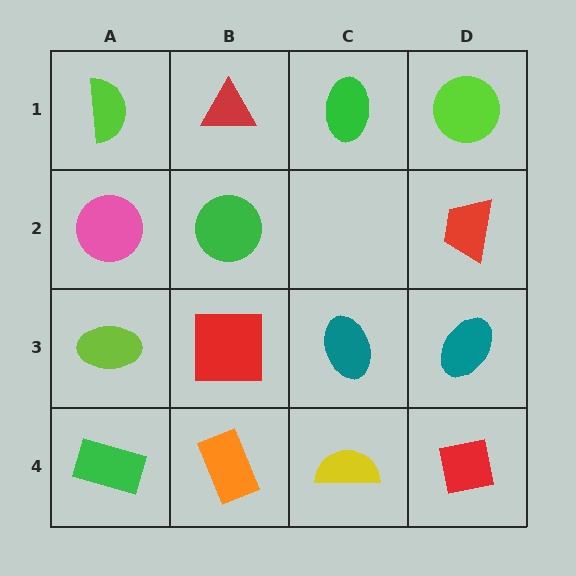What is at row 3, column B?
A red square.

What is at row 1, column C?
A green ellipse.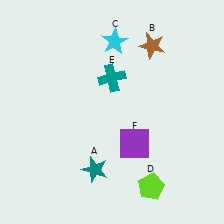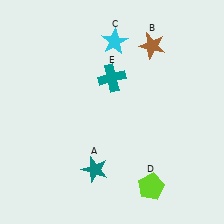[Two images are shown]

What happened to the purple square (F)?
The purple square (F) was removed in Image 2. It was in the bottom-right area of Image 1.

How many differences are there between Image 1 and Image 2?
There is 1 difference between the two images.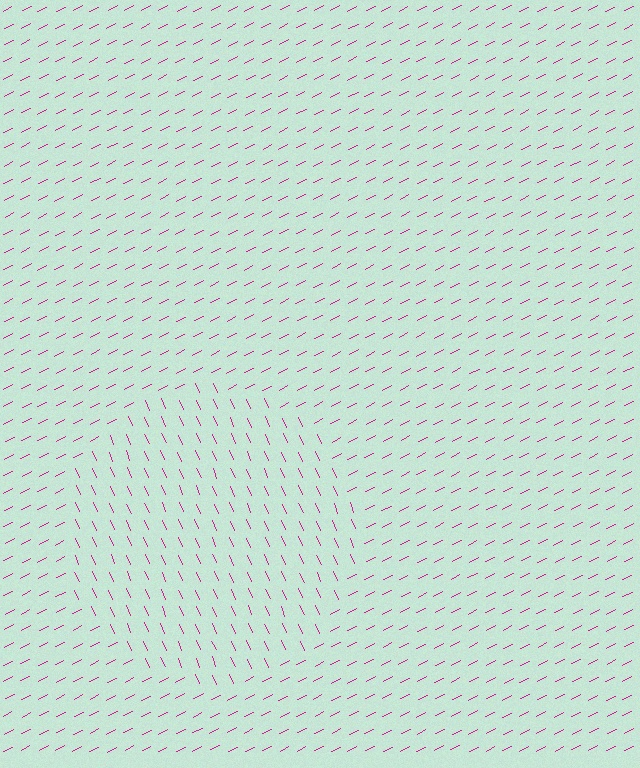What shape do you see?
I see a circle.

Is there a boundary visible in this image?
Yes, there is a texture boundary formed by a change in line orientation.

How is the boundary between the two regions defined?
The boundary is defined purely by a change in line orientation (approximately 87 degrees difference). All lines are the same color and thickness.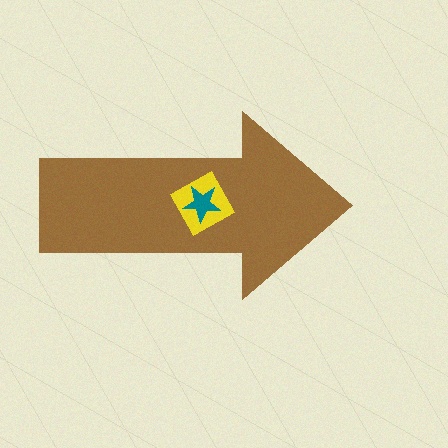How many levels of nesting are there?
3.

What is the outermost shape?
The brown arrow.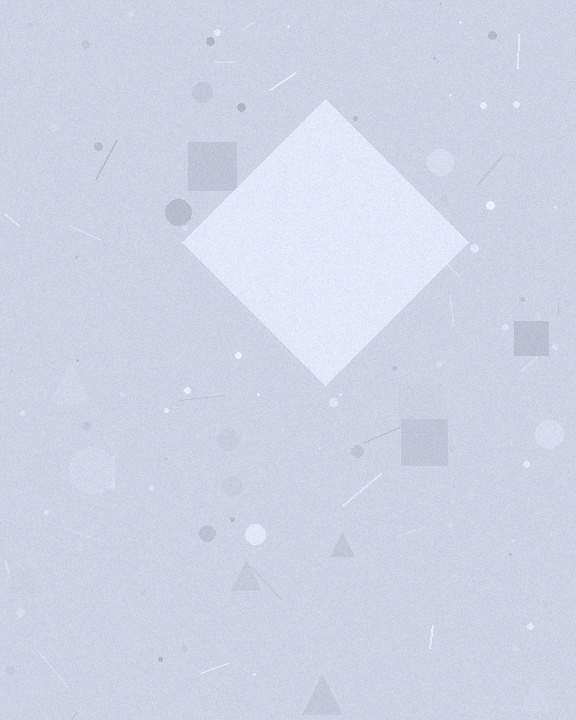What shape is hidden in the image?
A diamond is hidden in the image.